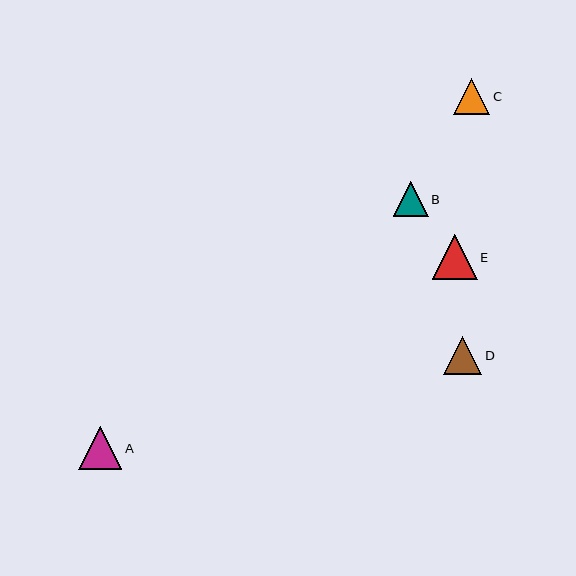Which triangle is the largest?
Triangle E is the largest with a size of approximately 45 pixels.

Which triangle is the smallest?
Triangle B is the smallest with a size of approximately 34 pixels.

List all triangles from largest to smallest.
From largest to smallest: E, A, D, C, B.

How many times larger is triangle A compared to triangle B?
Triangle A is approximately 1.2 times the size of triangle B.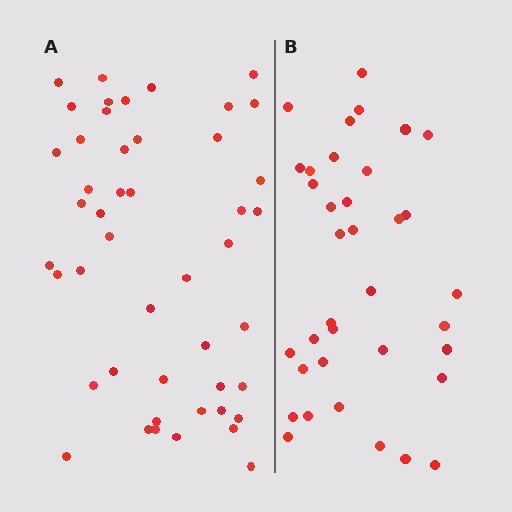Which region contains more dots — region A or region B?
Region A (the left region) has more dots.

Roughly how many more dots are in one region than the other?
Region A has roughly 12 or so more dots than region B.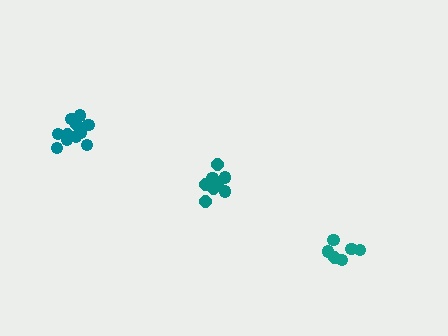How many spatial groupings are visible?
There are 3 spatial groupings.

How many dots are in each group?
Group 1: 8 dots, Group 2: 6 dots, Group 3: 11 dots (25 total).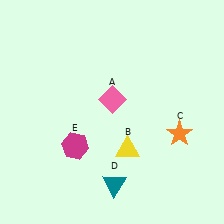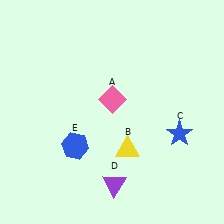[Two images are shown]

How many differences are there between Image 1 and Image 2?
There are 3 differences between the two images.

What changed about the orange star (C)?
In Image 1, C is orange. In Image 2, it changed to blue.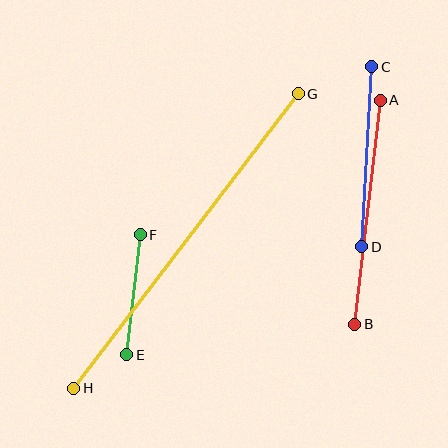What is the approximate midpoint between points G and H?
The midpoint is at approximately (186, 241) pixels.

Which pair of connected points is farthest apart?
Points G and H are farthest apart.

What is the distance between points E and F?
The distance is approximately 121 pixels.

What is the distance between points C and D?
The distance is approximately 180 pixels.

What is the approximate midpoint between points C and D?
The midpoint is at approximately (367, 157) pixels.